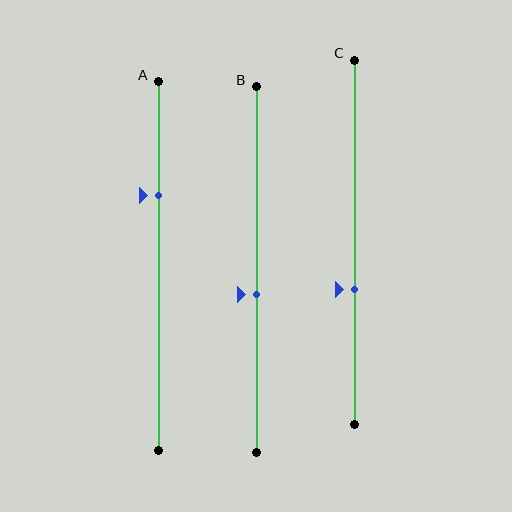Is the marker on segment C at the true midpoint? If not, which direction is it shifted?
No, the marker on segment C is shifted downward by about 13% of the segment length.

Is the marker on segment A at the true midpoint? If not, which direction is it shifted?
No, the marker on segment A is shifted upward by about 19% of the segment length.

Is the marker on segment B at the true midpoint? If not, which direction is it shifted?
No, the marker on segment B is shifted downward by about 7% of the segment length.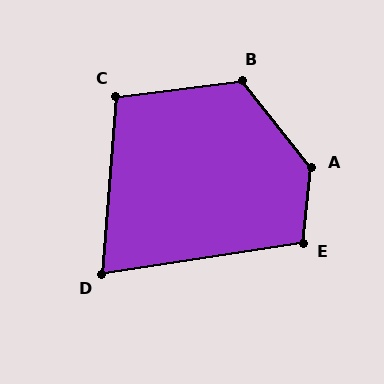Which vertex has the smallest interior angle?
D, at approximately 77 degrees.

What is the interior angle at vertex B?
Approximately 121 degrees (obtuse).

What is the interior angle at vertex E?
Approximately 105 degrees (obtuse).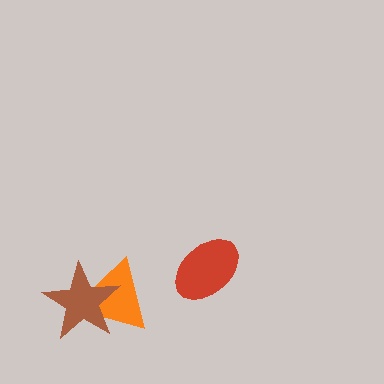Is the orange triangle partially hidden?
Yes, it is partially covered by another shape.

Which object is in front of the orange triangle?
The brown star is in front of the orange triangle.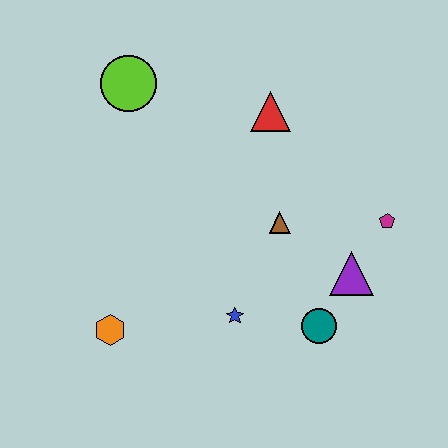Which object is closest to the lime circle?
The red triangle is closest to the lime circle.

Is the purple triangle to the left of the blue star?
No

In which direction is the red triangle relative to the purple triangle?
The red triangle is above the purple triangle.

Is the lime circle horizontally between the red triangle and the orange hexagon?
Yes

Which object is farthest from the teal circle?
The lime circle is farthest from the teal circle.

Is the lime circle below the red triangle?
No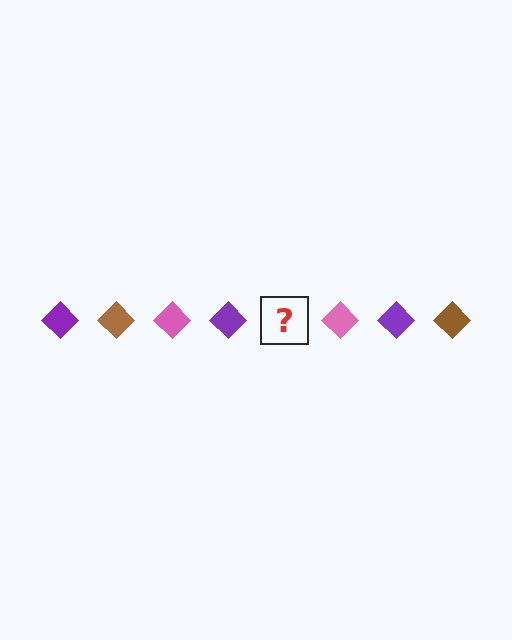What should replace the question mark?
The question mark should be replaced with a brown diamond.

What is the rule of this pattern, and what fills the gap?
The rule is that the pattern cycles through purple, brown, pink diamonds. The gap should be filled with a brown diamond.